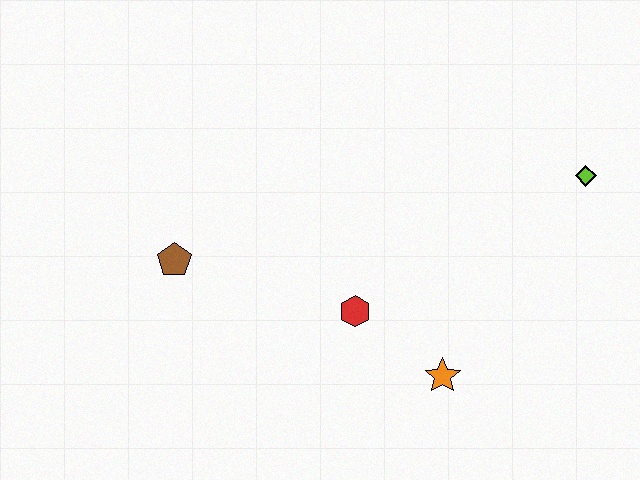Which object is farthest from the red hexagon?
The lime diamond is farthest from the red hexagon.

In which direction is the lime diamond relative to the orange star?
The lime diamond is above the orange star.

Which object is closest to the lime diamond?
The orange star is closest to the lime diamond.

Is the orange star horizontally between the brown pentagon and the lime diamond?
Yes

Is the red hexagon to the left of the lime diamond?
Yes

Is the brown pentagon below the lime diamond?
Yes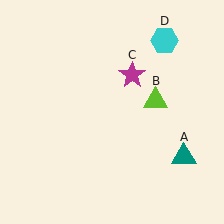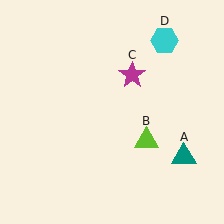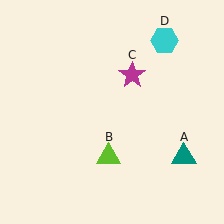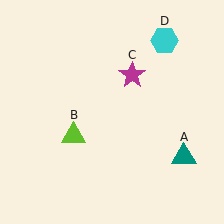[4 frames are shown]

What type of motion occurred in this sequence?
The lime triangle (object B) rotated clockwise around the center of the scene.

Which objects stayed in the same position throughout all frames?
Teal triangle (object A) and magenta star (object C) and cyan hexagon (object D) remained stationary.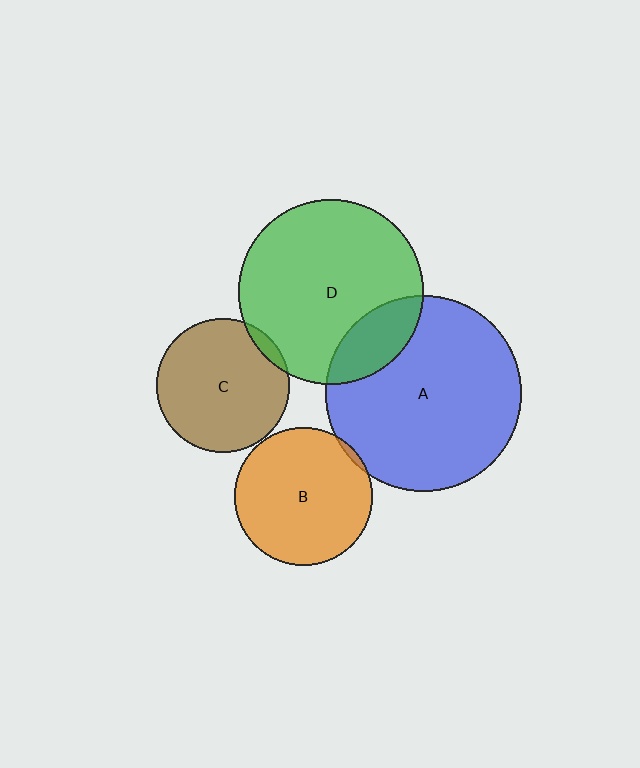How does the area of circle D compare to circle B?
Approximately 1.8 times.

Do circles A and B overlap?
Yes.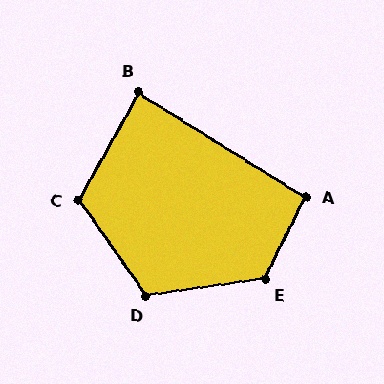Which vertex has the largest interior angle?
E, at approximately 124 degrees.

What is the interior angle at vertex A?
Approximately 96 degrees (obtuse).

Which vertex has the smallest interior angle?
B, at approximately 87 degrees.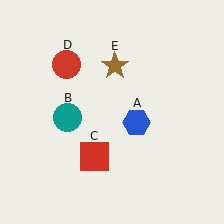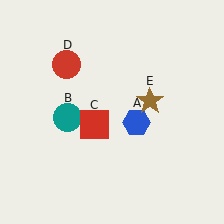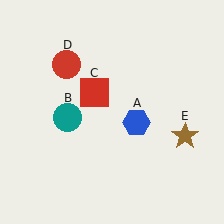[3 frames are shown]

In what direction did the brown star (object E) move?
The brown star (object E) moved down and to the right.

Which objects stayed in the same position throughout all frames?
Blue hexagon (object A) and teal circle (object B) and red circle (object D) remained stationary.